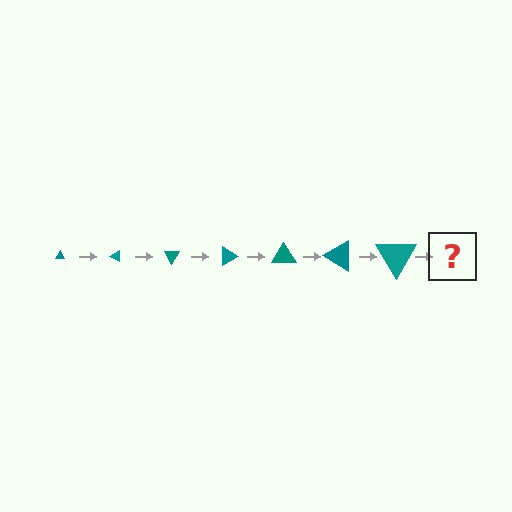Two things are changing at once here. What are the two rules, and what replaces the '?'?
The two rules are that the triangle grows larger each step and it rotates 30 degrees each step. The '?' should be a triangle, larger than the previous one and rotated 210 degrees from the start.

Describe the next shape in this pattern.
It should be a triangle, larger than the previous one and rotated 210 degrees from the start.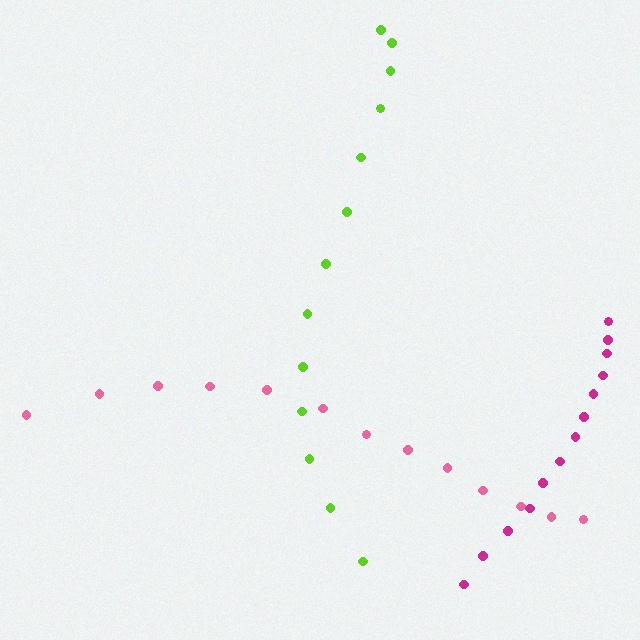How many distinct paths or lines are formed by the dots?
There are 3 distinct paths.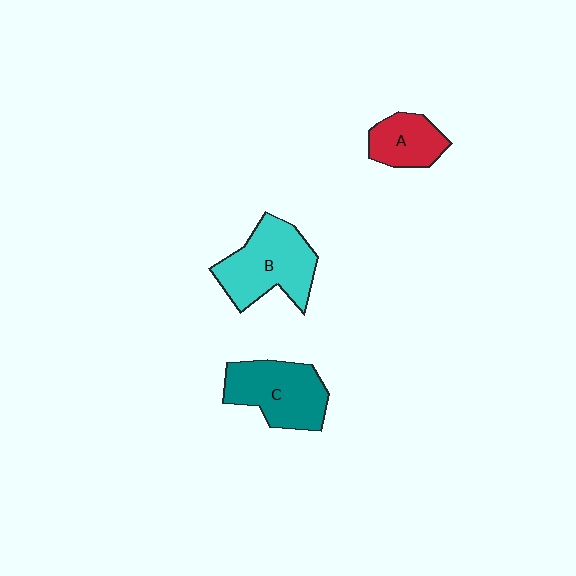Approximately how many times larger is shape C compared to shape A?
Approximately 1.6 times.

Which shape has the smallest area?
Shape A (red).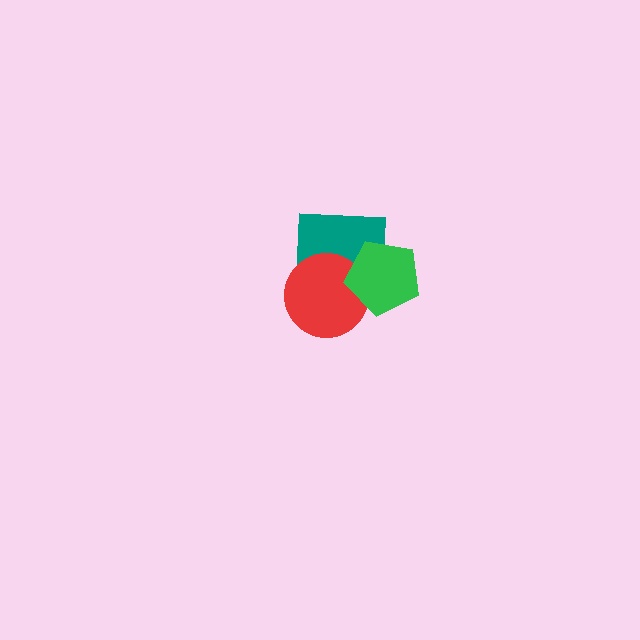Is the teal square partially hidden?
Yes, it is partially covered by another shape.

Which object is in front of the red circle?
The green pentagon is in front of the red circle.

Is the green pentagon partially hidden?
No, no other shape covers it.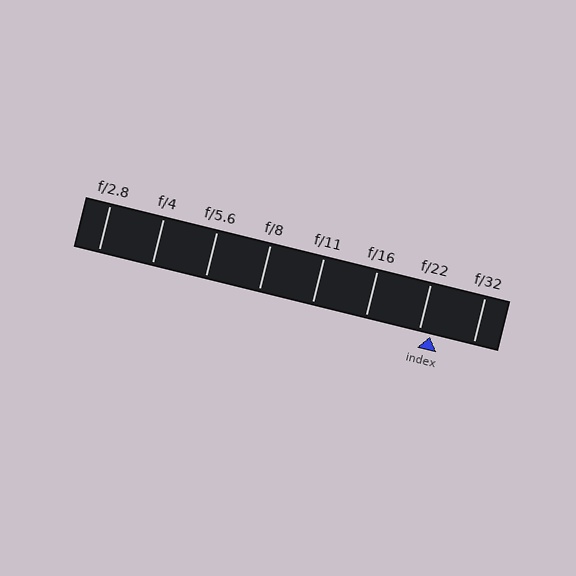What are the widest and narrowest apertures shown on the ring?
The widest aperture shown is f/2.8 and the narrowest is f/32.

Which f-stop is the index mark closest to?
The index mark is closest to f/22.